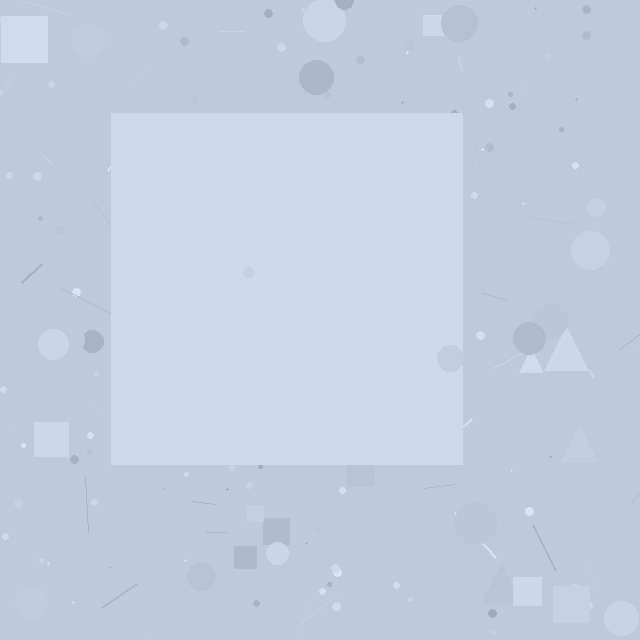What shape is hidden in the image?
A square is hidden in the image.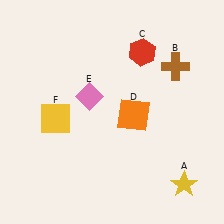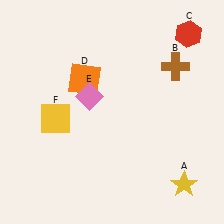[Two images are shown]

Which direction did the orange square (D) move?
The orange square (D) moved left.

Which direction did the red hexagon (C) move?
The red hexagon (C) moved right.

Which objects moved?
The objects that moved are: the red hexagon (C), the orange square (D).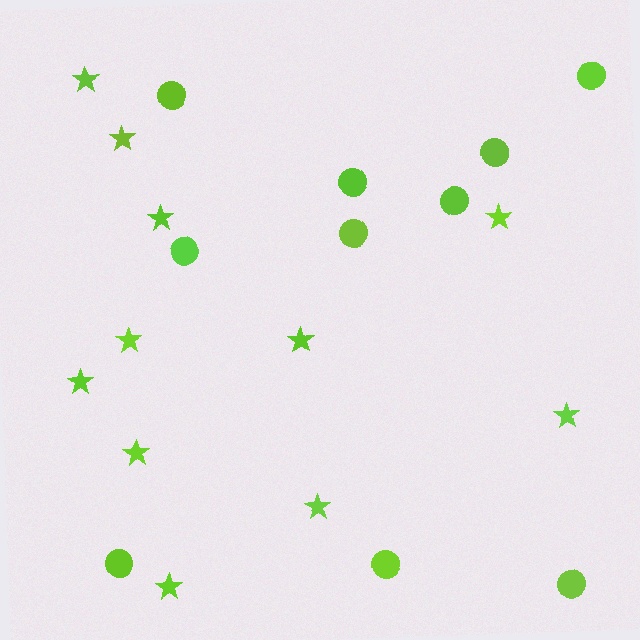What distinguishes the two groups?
There are 2 groups: one group of stars (11) and one group of circles (10).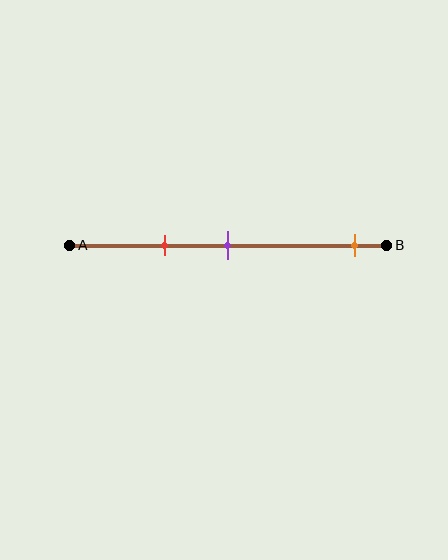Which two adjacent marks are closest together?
The red and purple marks are the closest adjacent pair.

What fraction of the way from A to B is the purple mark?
The purple mark is approximately 50% (0.5) of the way from A to B.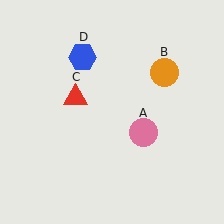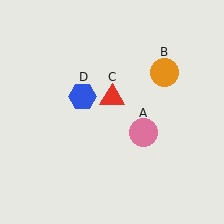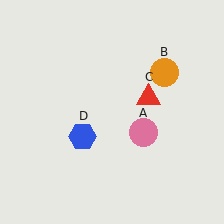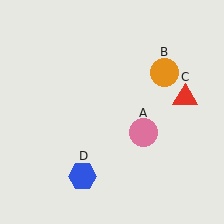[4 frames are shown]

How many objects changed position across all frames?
2 objects changed position: red triangle (object C), blue hexagon (object D).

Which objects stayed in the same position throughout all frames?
Pink circle (object A) and orange circle (object B) remained stationary.